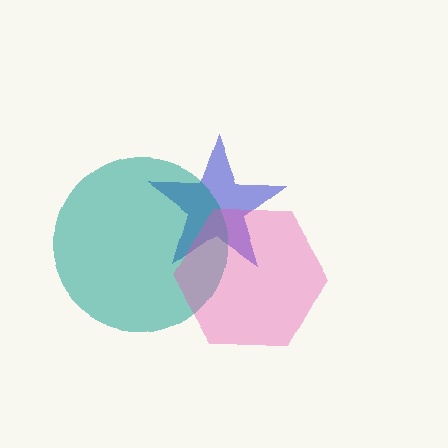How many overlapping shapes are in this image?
There are 3 overlapping shapes in the image.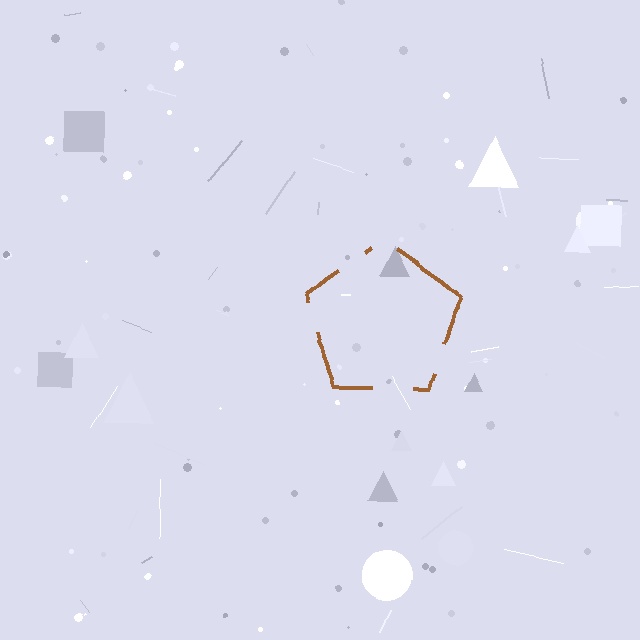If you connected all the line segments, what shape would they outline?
They would outline a pentagon.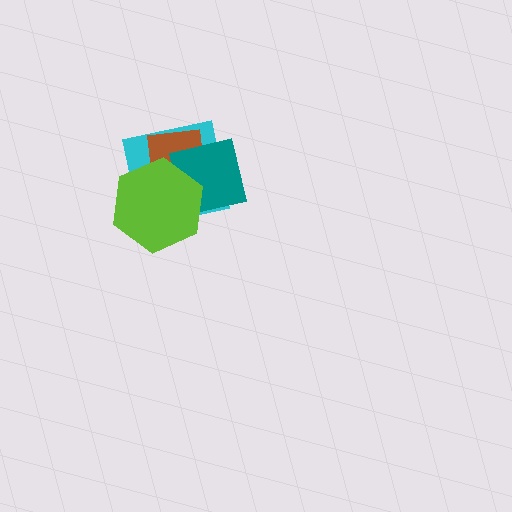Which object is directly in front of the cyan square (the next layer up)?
The brown square is directly in front of the cyan square.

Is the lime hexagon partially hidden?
No, no other shape covers it.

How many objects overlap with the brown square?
3 objects overlap with the brown square.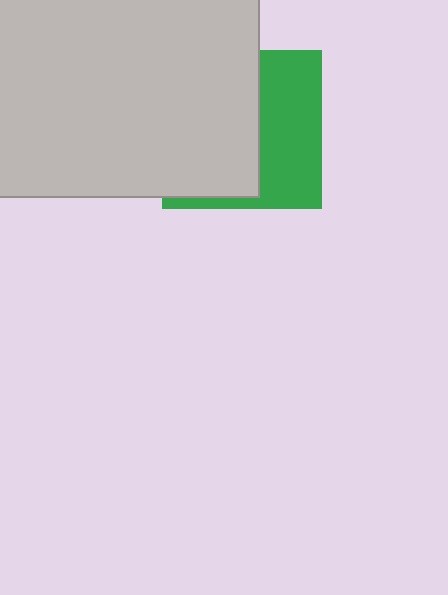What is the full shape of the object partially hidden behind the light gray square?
The partially hidden object is a green square.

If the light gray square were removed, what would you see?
You would see the complete green square.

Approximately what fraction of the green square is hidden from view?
Roughly 57% of the green square is hidden behind the light gray square.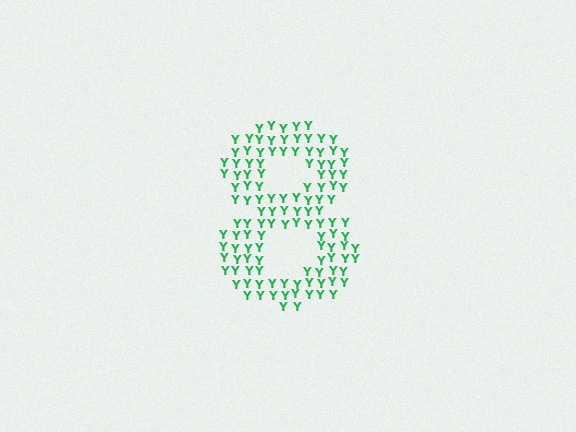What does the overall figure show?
The overall figure shows the digit 8.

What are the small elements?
The small elements are letter Y's.